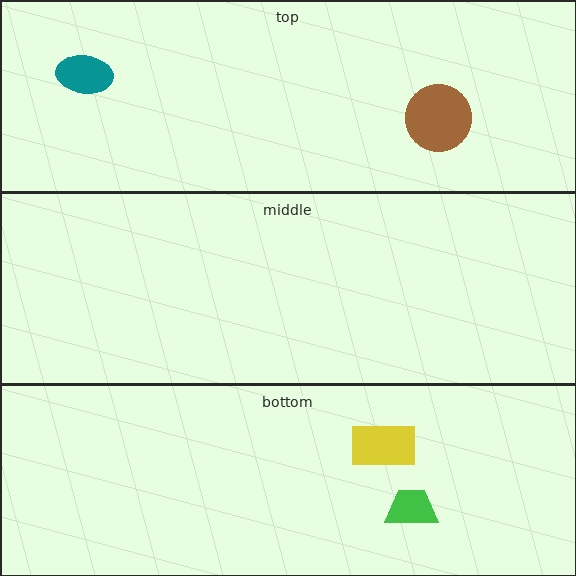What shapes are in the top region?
The teal ellipse, the brown circle.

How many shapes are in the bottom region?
2.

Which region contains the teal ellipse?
The top region.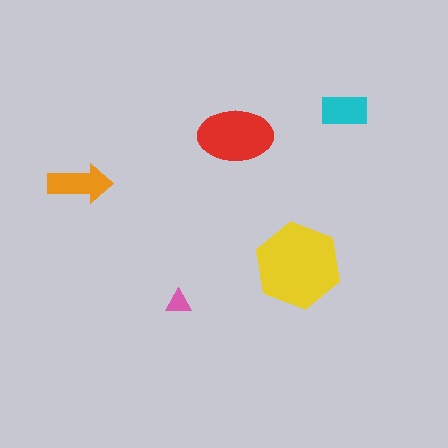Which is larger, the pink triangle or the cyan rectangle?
The cyan rectangle.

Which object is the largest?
The yellow hexagon.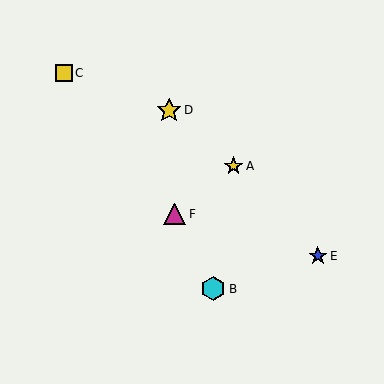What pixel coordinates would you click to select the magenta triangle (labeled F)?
Click at (175, 214) to select the magenta triangle F.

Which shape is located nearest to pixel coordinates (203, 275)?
The cyan hexagon (labeled B) at (213, 289) is nearest to that location.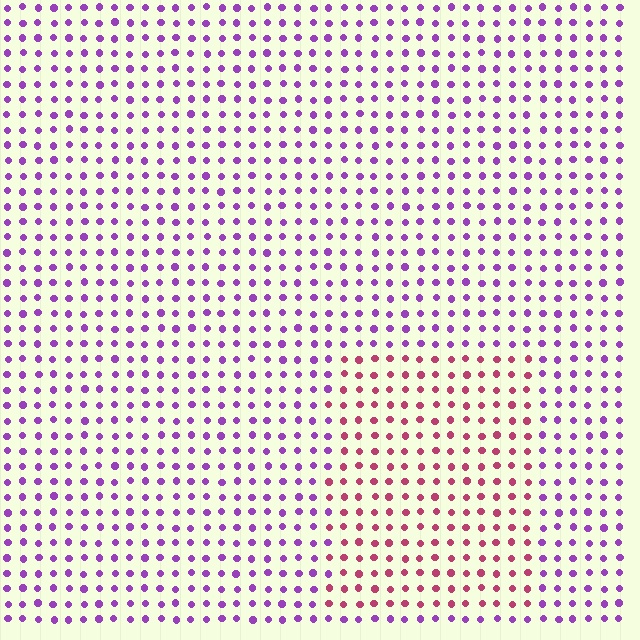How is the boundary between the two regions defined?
The boundary is defined purely by a slight shift in hue (about 52 degrees). Spacing, size, and orientation are identical on both sides.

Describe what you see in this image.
The image is filled with small purple elements in a uniform arrangement. A rectangle-shaped region is visible where the elements are tinted to a slightly different hue, forming a subtle color boundary.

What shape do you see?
I see a rectangle.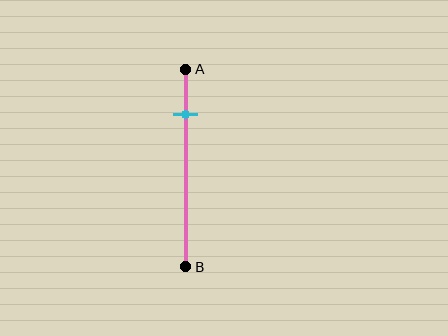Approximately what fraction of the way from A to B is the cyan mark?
The cyan mark is approximately 25% of the way from A to B.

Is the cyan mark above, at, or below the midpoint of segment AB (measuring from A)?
The cyan mark is above the midpoint of segment AB.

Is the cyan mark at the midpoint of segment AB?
No, the mark is at about 25% from A, not at the 50% midpoint.